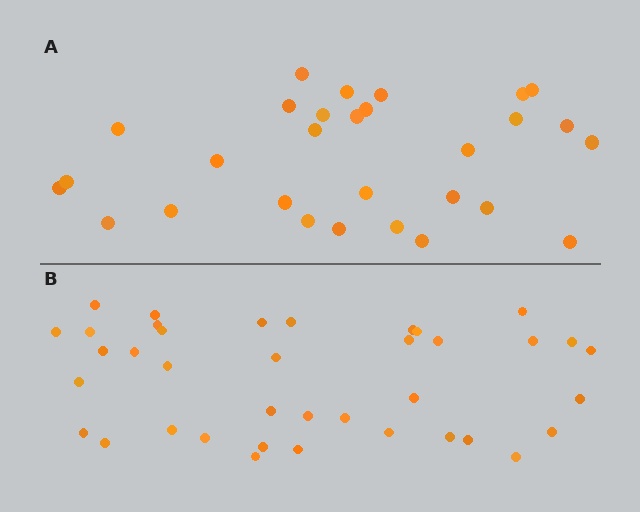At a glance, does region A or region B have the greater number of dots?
Region B (the bottom region) has more dots.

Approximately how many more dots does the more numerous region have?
Region B has roughly 8 or so more dots than region A.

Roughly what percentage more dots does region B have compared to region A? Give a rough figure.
About 30% more.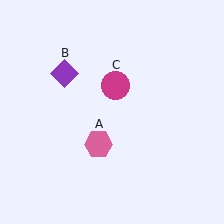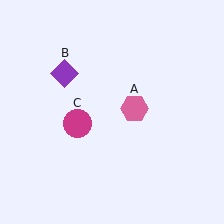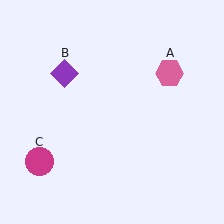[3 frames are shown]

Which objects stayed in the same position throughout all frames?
Purple diamond (object B) remained stationary.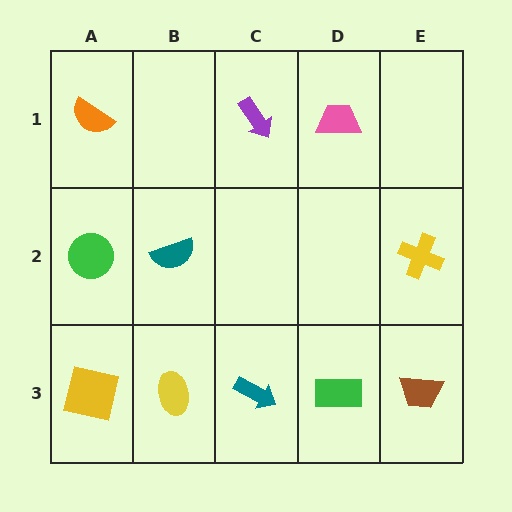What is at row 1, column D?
A pink trapezoid.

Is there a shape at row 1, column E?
No, that cell is empty.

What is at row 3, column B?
A yellow ellipse.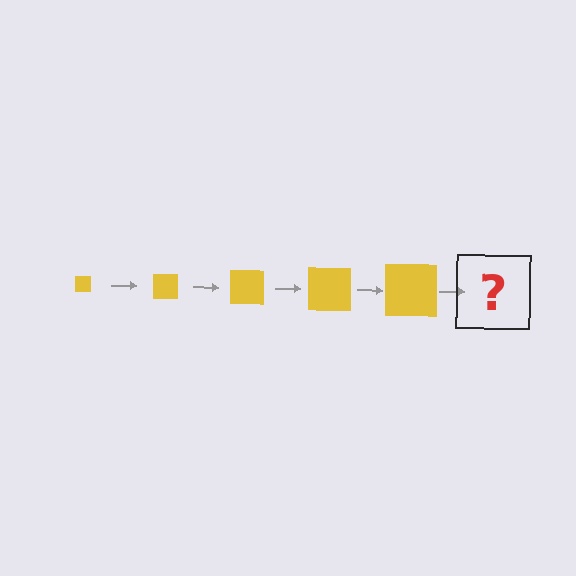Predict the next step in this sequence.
The next step is a yellow square, larger than the previous one.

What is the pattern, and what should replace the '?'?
The pattern is that the square gets progressively larger each step. The '?' should be a yellow square, larger than the previous one.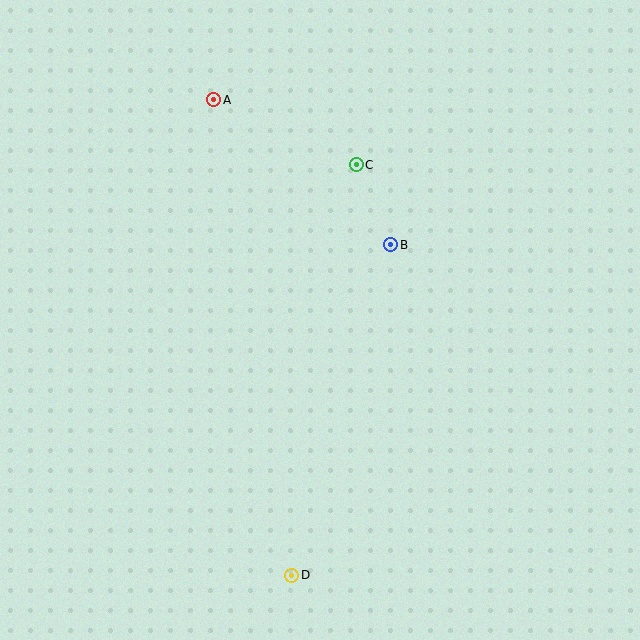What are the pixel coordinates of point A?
Point A is at (214, 100).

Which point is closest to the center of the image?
Point B at (391, 245) is closest to the center.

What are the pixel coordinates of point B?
Point B is at (391, 245).